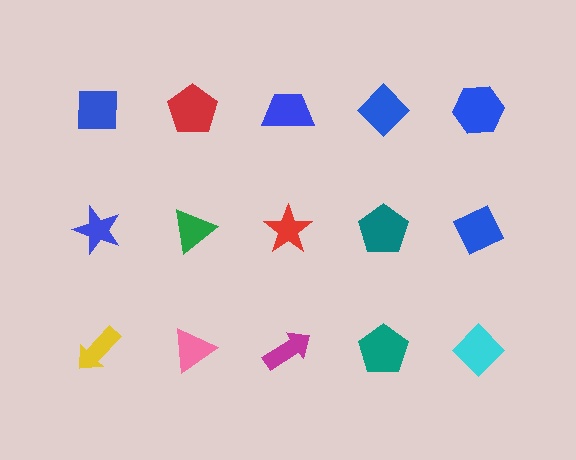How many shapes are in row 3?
5 shapes.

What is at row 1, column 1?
A blue square.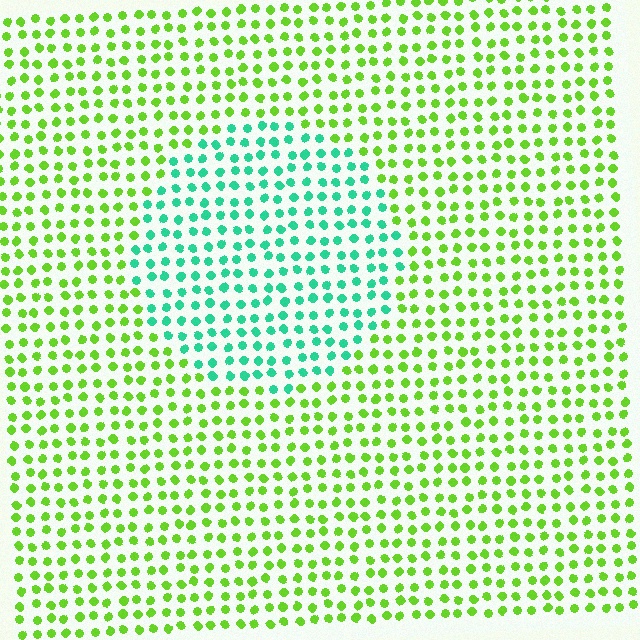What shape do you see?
I see a circle.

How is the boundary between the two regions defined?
The boundary is defined purely by a slight shift in hue (about 60 degrees). Spacing, size, and orientation are identical on both sides.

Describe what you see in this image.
The image is filled with small lime elements in a uniform arrangement. A circle-shaped region is visible where the elements are tinted to a slightly different hue, forming a subtle color boundary.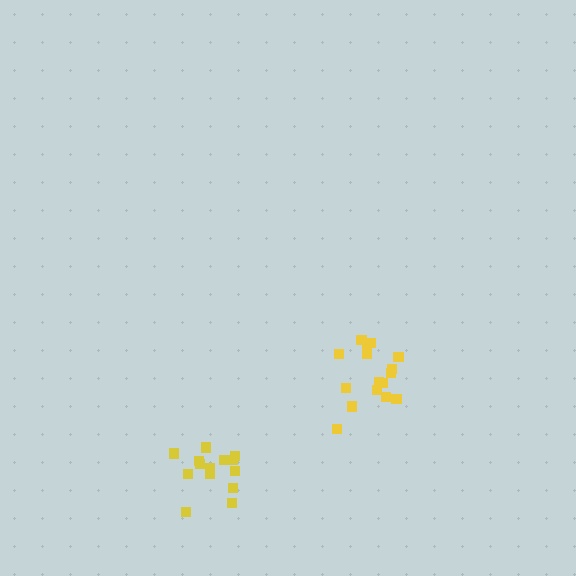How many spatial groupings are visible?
There are 2 spatial groupings.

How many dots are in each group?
Group 1: 16 dots, Group 2: 14 dots (30 total).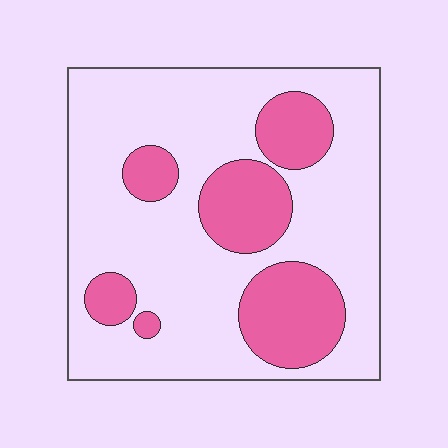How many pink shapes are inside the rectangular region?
6.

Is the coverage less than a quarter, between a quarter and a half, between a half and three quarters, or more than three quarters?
Between a quarter and a half.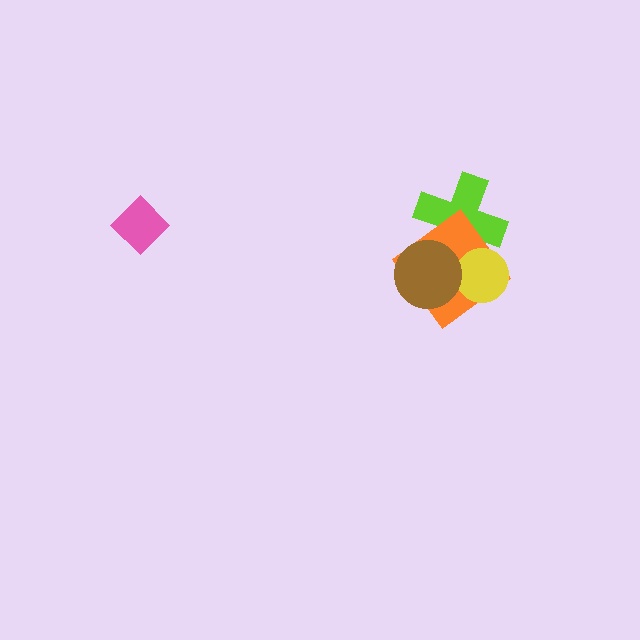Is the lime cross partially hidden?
Yes, it is partially covered by another shape.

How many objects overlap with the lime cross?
3 objects overlap with the lime cross.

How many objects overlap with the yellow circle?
3 objects overlap with the yellow circle.